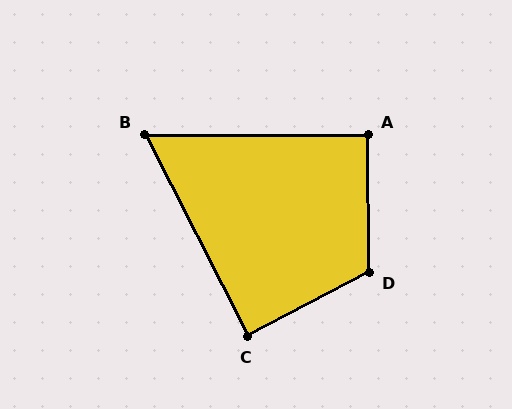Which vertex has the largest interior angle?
D, at approximately 117 degrees.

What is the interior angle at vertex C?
Approximately 89 degrees (approximately right).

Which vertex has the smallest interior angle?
B, at approximately 63 degrees.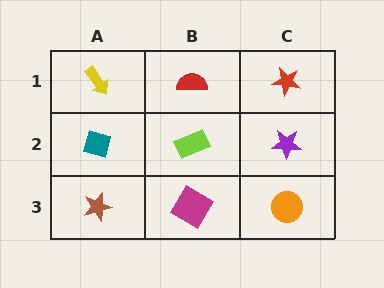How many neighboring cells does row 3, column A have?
2.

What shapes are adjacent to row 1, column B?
A lime rectangle (row 2, column B), a yellow arrow (row 1, column A), a red star (row 1, column C).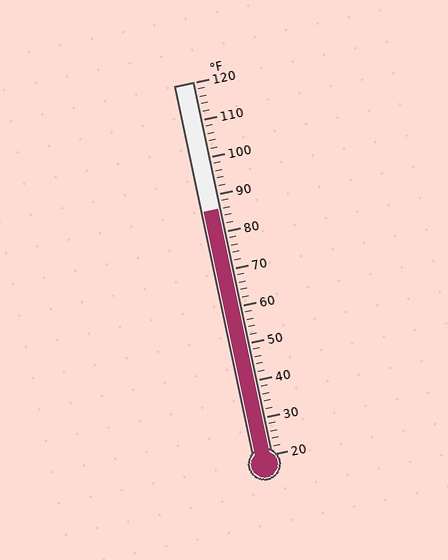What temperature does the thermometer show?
The thermometer shows approximately 86°F.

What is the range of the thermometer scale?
The thermometer scale ranges from 20°F to 120°F.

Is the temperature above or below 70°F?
The temperature is above 70°F.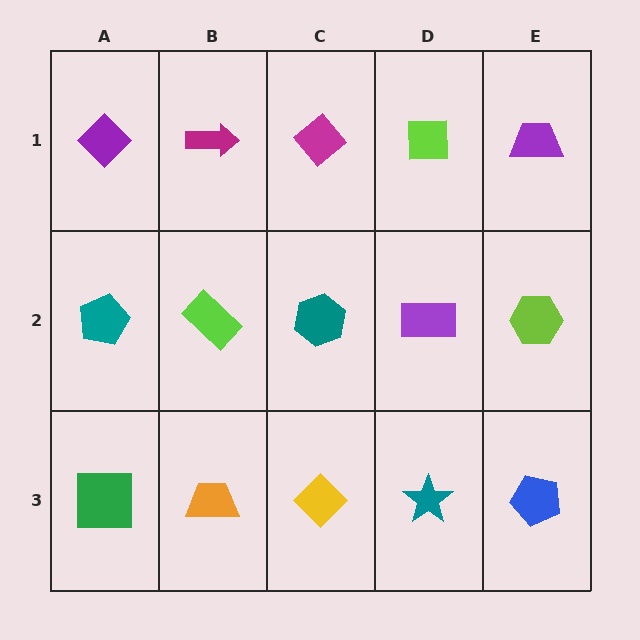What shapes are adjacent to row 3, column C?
A teal hexagon (row 2, column C), an orange trapezoid (row 3, column B), a teal star (row 3, column D).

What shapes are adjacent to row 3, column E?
A lime hexagon (row 2, column E), a teal star (row 3, column D).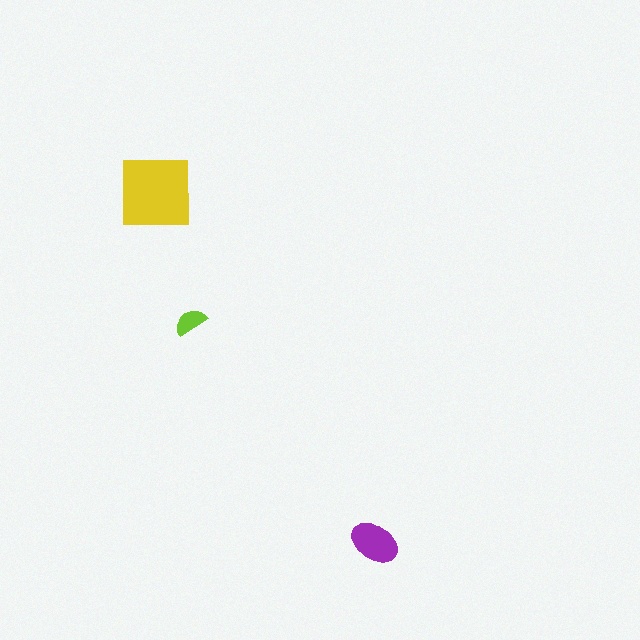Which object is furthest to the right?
The purple ellipse is rightmost.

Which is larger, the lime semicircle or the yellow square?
The yellow square.